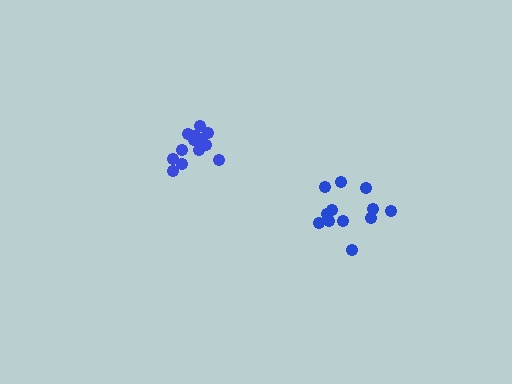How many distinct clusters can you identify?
There are 2 distinct clusters.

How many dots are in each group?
Group 1: 12 dots, Group 2: 14 dots (26 total).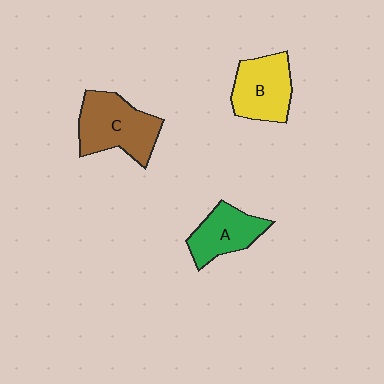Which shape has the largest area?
Shape C (brown).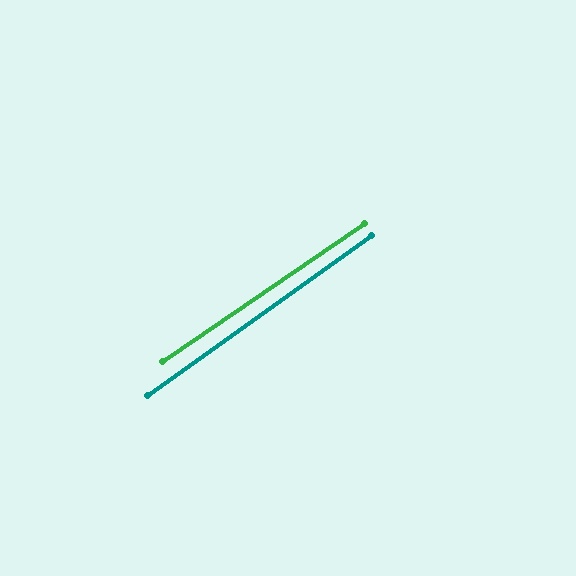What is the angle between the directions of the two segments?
Approximately 1 degree.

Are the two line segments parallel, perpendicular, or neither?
Parallel — their directions differ by only 1.1°.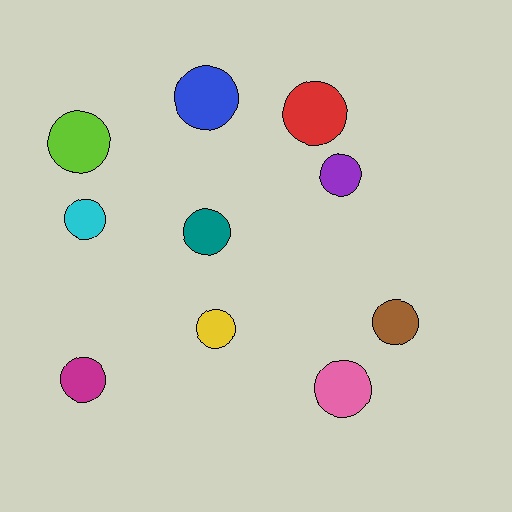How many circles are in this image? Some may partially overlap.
There are 10 circles.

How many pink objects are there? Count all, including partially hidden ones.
There is 1 pink object.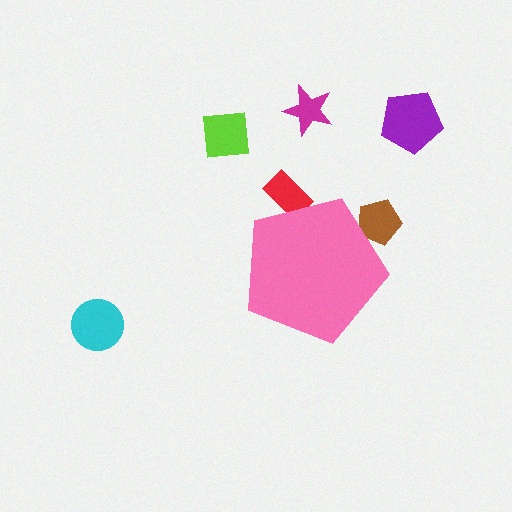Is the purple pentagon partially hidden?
No, the purple pentagon is fully visible.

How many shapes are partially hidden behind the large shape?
2 shapes are partially hidden.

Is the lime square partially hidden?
No, the lime square is fully visible.